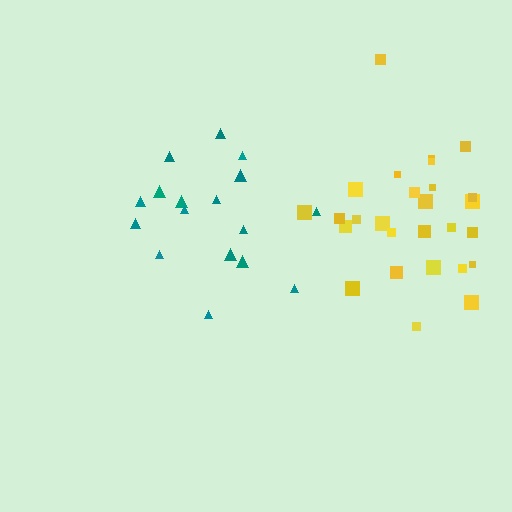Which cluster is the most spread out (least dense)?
Teal.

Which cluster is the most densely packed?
Yellow.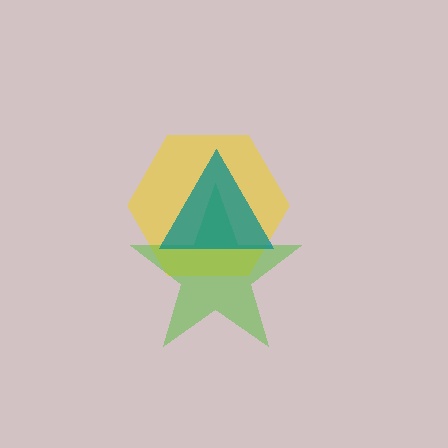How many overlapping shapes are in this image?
There are 3 overlapping shapes in the image.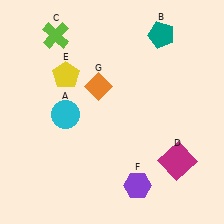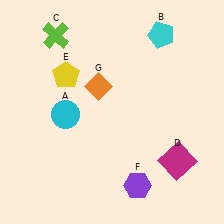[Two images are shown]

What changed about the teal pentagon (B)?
In Image 1, B is teal. In Image 2, it changed to cyan.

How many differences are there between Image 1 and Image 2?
There is 1 difference between the two images.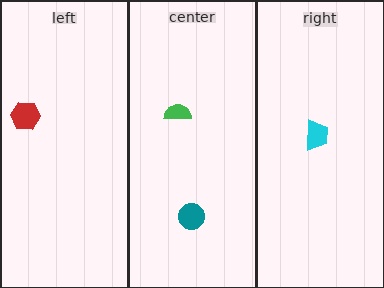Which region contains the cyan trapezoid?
The right region.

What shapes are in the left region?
The red hexagon.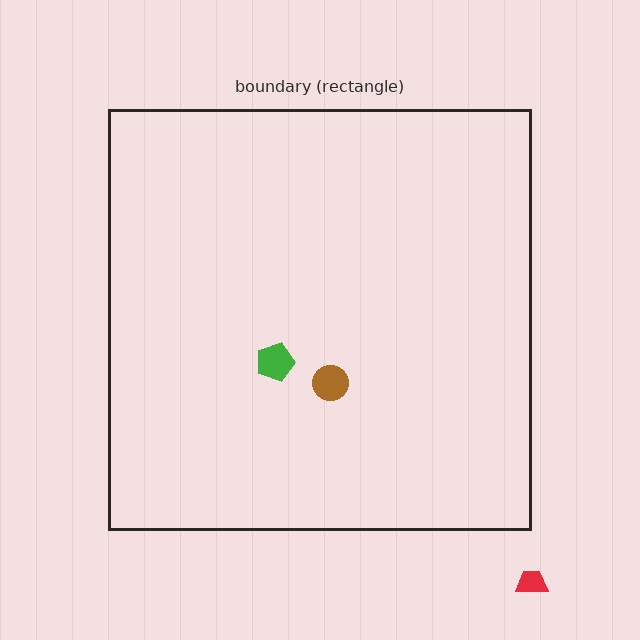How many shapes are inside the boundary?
2 inside, 1 outside.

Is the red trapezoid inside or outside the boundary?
Outside.